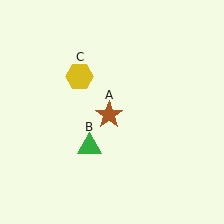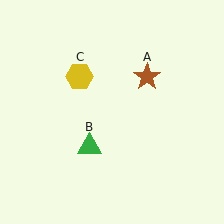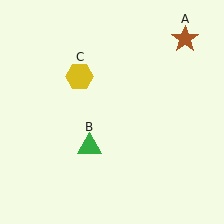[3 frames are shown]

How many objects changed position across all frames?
1 object changed position: brown star (object A).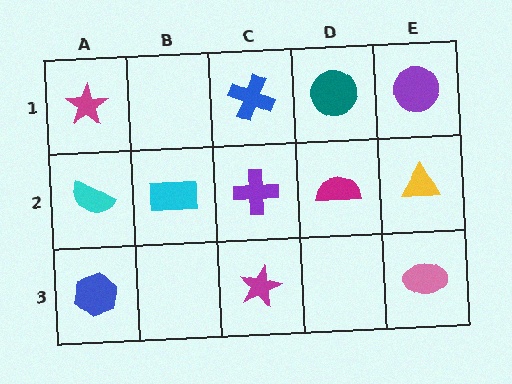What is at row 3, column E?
A pink ellipse.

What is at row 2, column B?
A cyan rectangle.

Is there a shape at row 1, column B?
No, that cell is empty.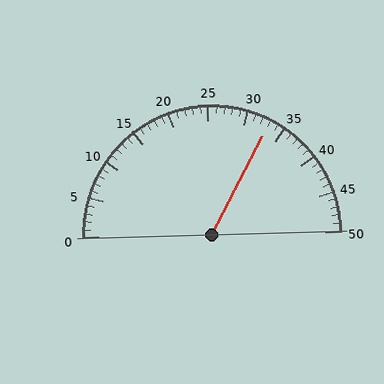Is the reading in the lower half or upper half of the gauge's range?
The reading is in the upper half of the range (0 to 50).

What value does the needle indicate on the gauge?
The needle indicates approximately 33.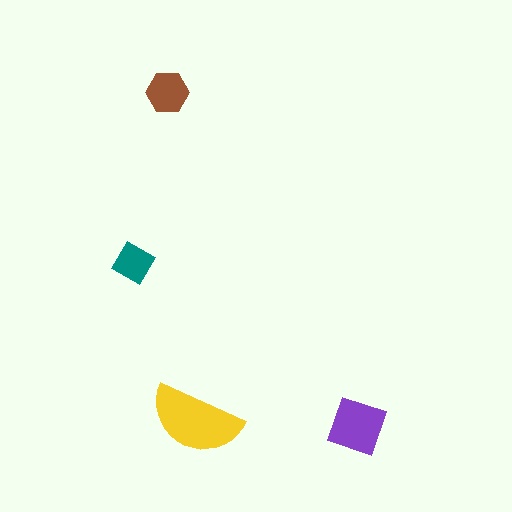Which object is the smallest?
The teal diamond.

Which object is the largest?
The yellow semicircle.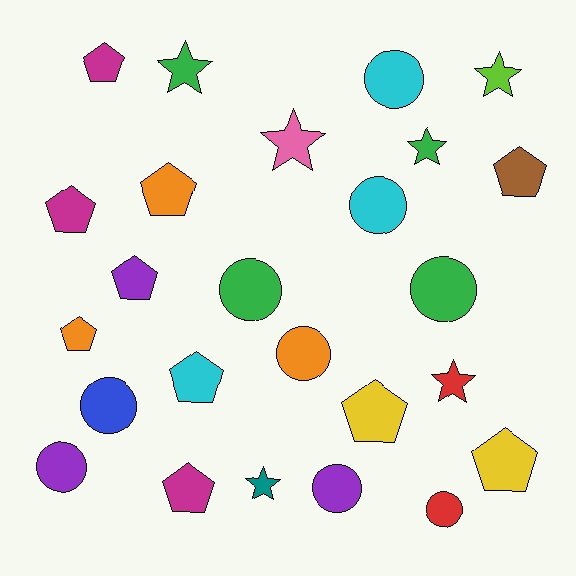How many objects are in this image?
There are 25 objects.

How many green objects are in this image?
There are 4 green objects.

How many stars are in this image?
There are 6 stars.